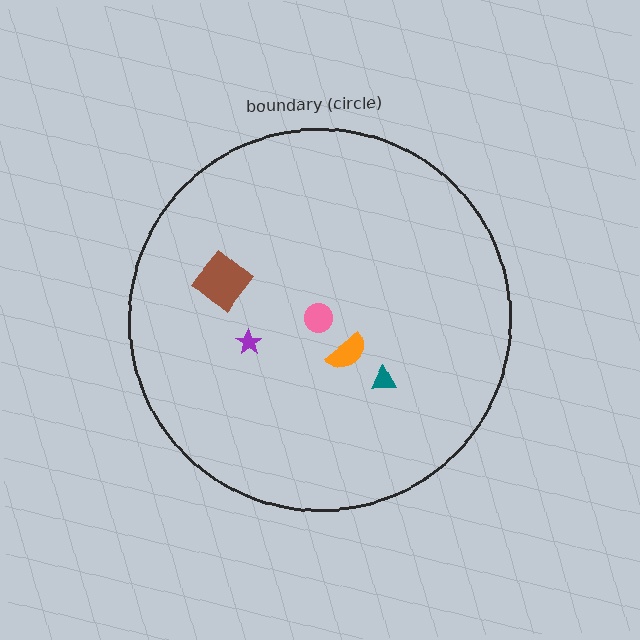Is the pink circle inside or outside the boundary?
Inside.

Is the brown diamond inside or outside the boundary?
Inside.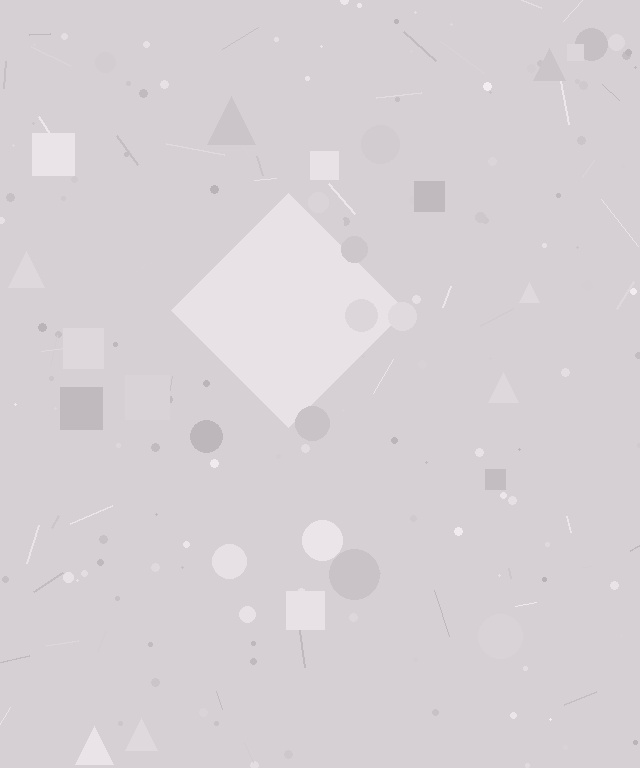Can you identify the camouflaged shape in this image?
The camouflaged shape is a diamond.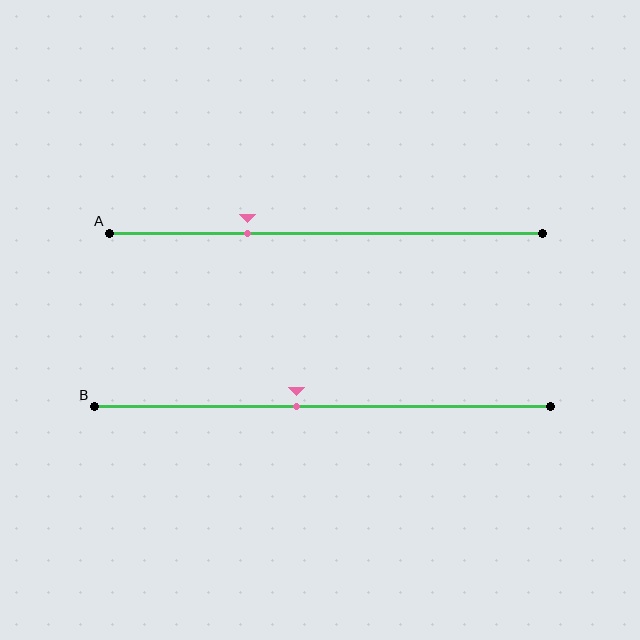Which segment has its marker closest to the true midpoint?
Segment B has its marker closest to the true midpoint.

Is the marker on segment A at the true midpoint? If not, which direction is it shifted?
No, the marker on segment A is shifted to the left by about 18% of the segment length.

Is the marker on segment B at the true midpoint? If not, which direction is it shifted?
No, the marker on segment B is shifted to the left by about 6% of the segment length.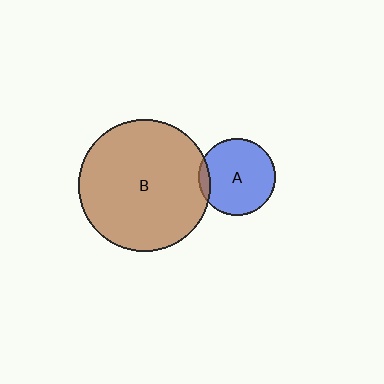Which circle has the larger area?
Circle B (brown).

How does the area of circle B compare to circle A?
Approximately 2.9 times.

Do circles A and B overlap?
Yes.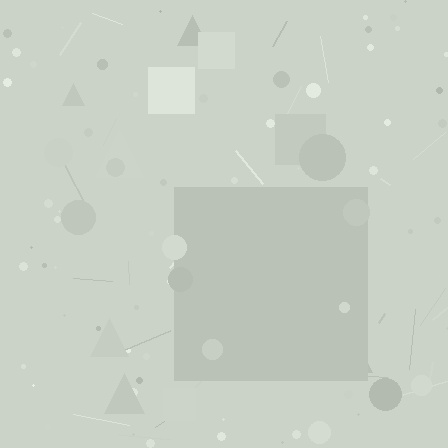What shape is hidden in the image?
A square is hidden in the image.